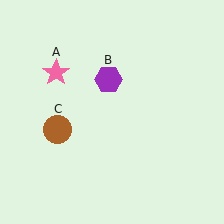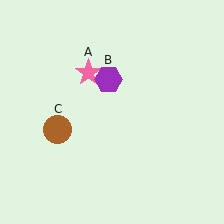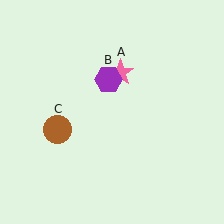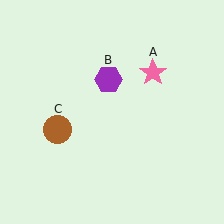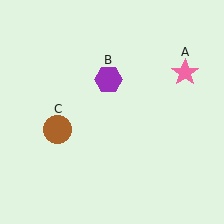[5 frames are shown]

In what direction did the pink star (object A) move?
The pink star (object A) moved right.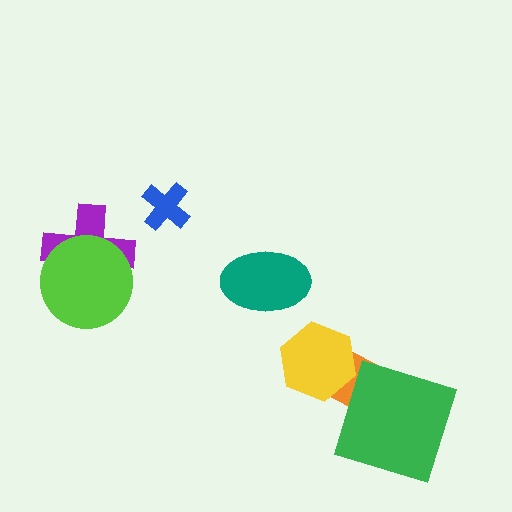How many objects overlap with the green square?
1 object overlaps with the green square.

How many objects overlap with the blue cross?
0 objects overlap with the blue cross.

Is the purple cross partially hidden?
Yes, it is partially covered by another shape.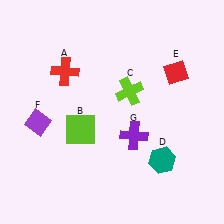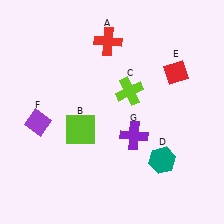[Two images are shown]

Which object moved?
The red cross (A) moved right.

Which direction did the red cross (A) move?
The red cross (A) moved right.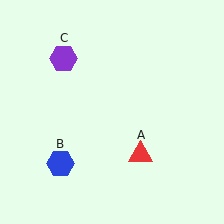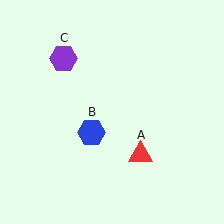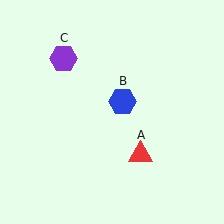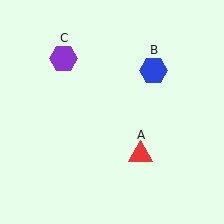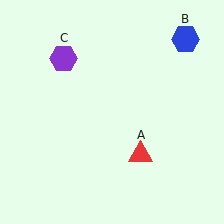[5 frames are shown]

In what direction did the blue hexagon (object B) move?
The blue hexagon (object B) moved up and to the right.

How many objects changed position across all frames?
1 object changed position: blue hexagon (object B).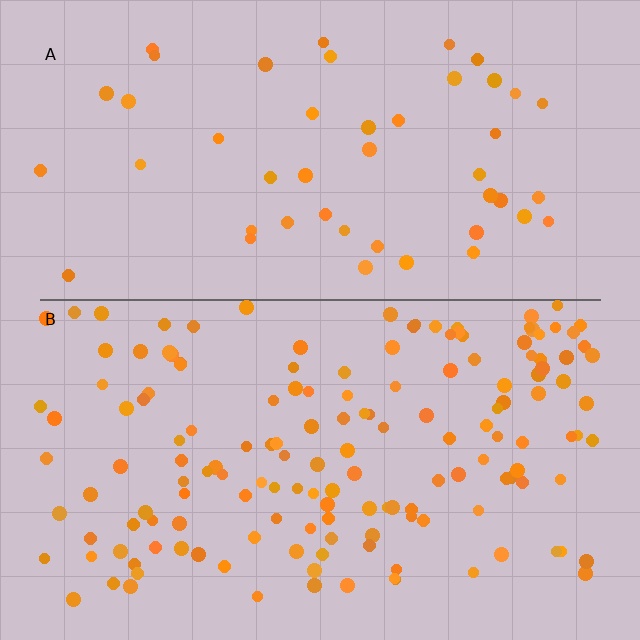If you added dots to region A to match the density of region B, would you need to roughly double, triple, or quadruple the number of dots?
Approximately triple.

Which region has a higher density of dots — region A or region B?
B (the bottom).